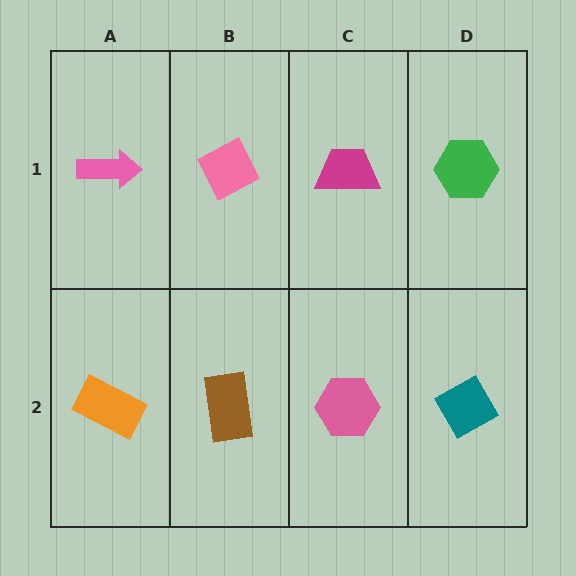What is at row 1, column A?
A pink arrow.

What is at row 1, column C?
A magenta trapezoid.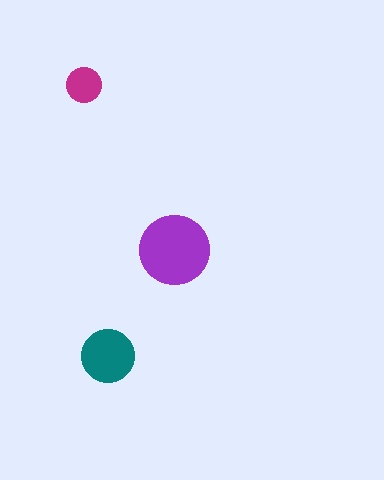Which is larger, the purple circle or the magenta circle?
The purple one.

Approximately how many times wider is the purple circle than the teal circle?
About 1.5 times wider.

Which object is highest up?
The magenta circle is topmost.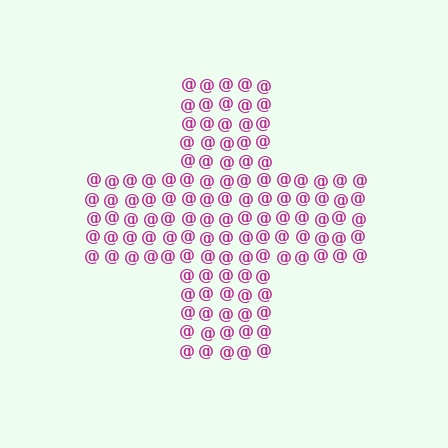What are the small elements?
The small elements are at signs.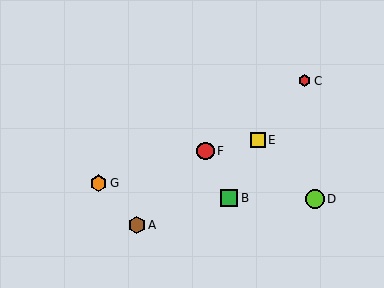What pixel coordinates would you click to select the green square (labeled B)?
Click at (229, 198) to select the green square B.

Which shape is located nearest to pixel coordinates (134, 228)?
The brown hexagon (labeled A) at (137, 225) is nearest to that location.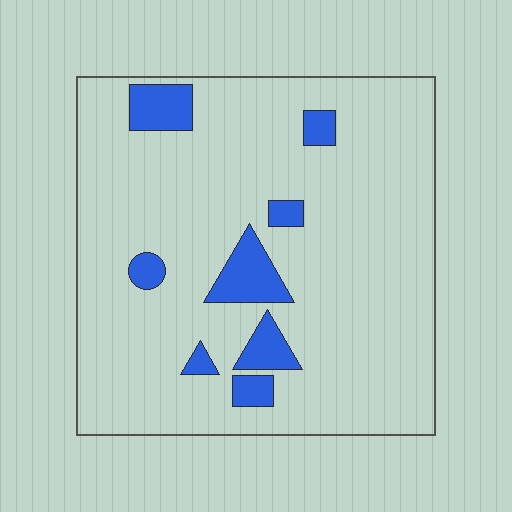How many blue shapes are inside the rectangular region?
8.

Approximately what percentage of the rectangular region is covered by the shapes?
Approximately 10%.